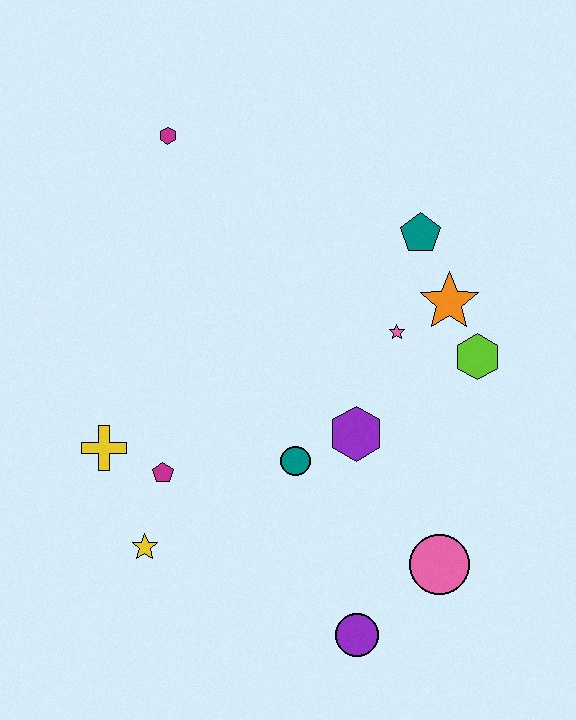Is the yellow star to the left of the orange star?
Yes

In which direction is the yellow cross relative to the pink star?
The yellow cross is to the left of the pink star.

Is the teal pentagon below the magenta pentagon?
No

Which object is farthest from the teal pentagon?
The yellow star is farthest from the teal pentagon.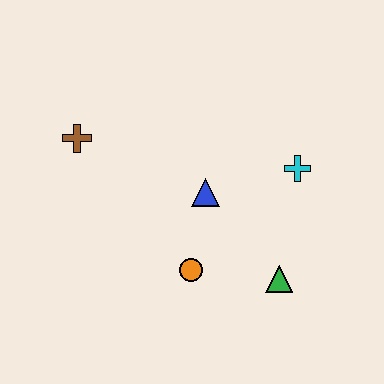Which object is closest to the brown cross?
The blue triangle is closest to the brown cross.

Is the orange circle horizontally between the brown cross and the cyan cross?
Yes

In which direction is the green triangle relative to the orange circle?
The green triangle is to the right of the orange circle.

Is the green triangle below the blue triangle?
Yes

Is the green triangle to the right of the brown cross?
Yes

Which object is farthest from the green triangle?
The brown cross is farthest from the green triangle.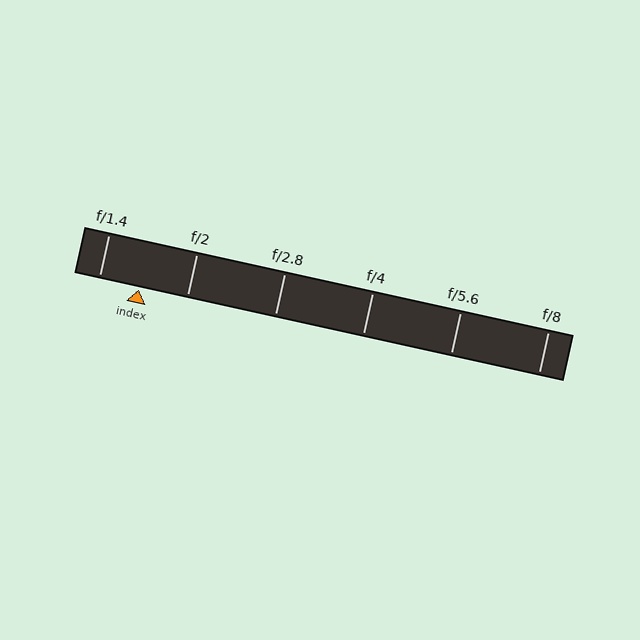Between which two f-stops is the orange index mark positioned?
The index mark is between f/1.4 and f/2.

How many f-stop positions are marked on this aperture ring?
There are 6 f-stop positions marked.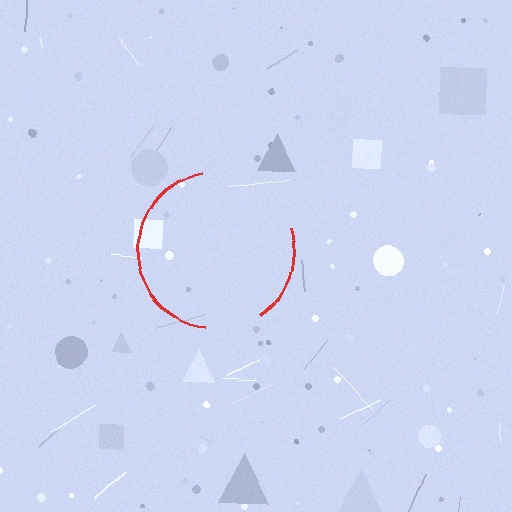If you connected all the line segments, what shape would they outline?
They would outline a circle.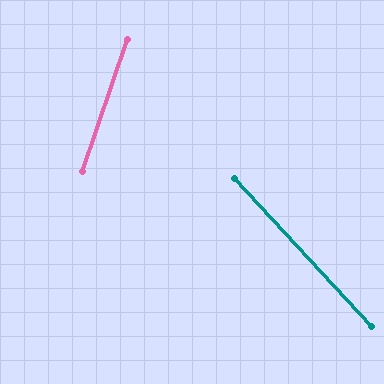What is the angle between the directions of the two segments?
Approximately 62 degrees.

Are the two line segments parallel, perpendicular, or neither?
Neither parallel nor perpendicular — they differ by about 62°.